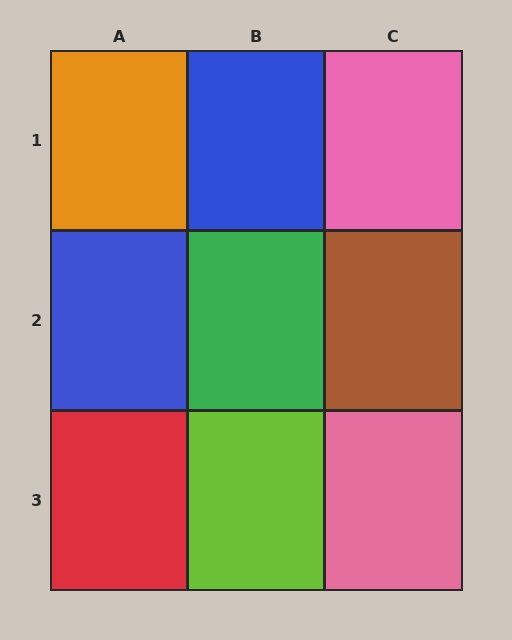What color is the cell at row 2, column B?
Green.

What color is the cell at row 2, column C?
Brown.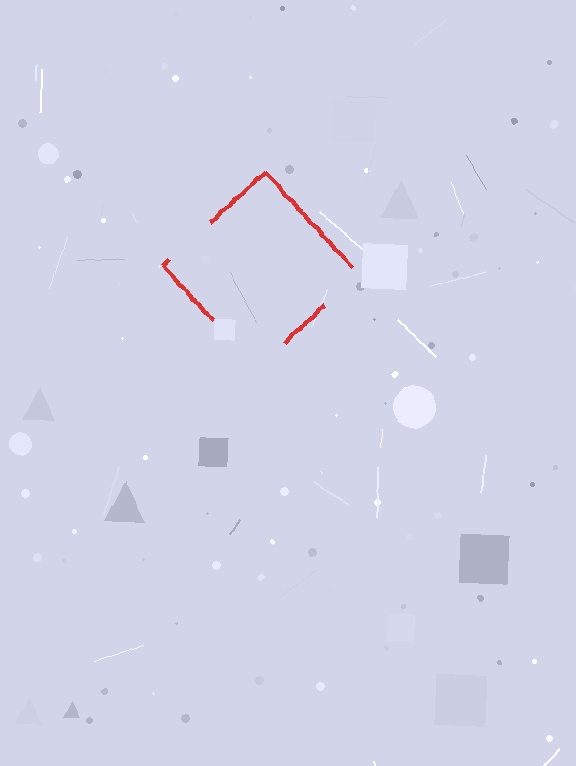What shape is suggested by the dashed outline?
The dashed outline suggests a diamond.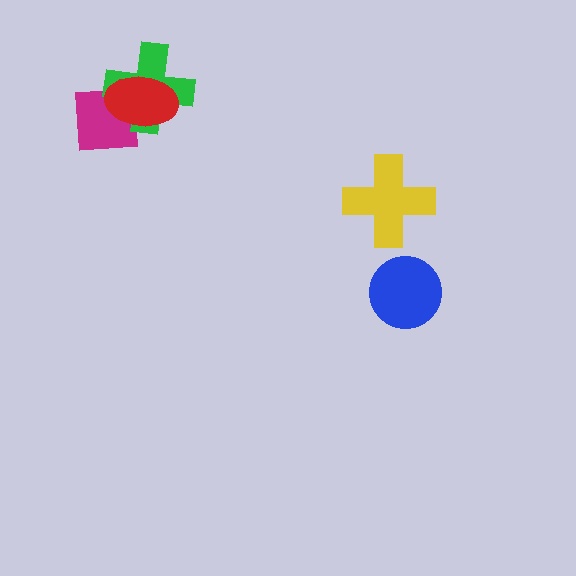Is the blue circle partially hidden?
No, no other shape covers it.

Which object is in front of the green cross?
The red ellipse is in front of the green cross.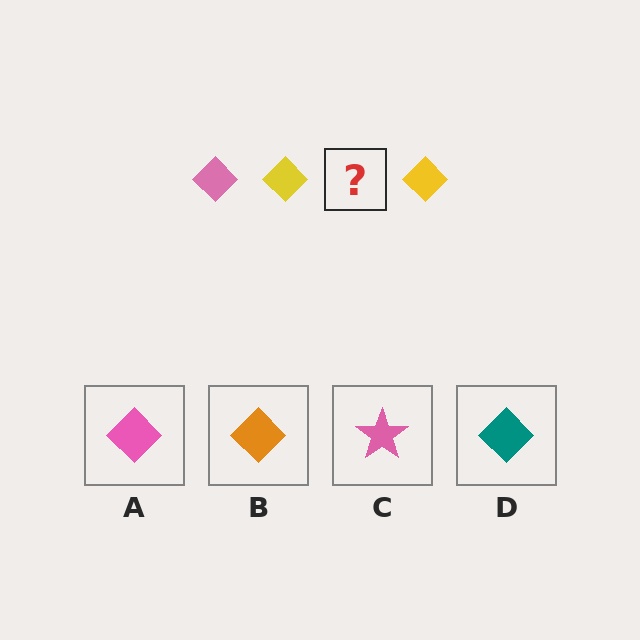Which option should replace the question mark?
Option A.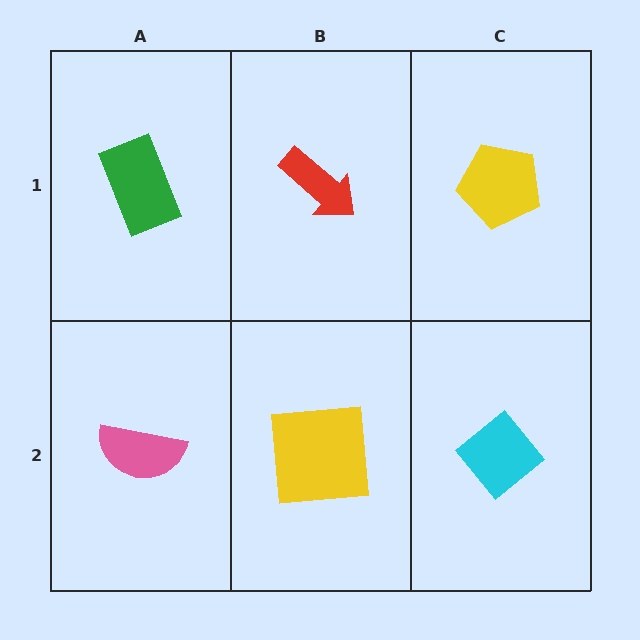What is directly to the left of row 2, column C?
A yellow square.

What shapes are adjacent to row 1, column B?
A yellow square (row 2, column B), a green rectangle (row 1, column A), a yellow pentagon (row 1, column C).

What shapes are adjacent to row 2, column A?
A green rectangle (row 1, column A), a yellow square (row 2, column B).